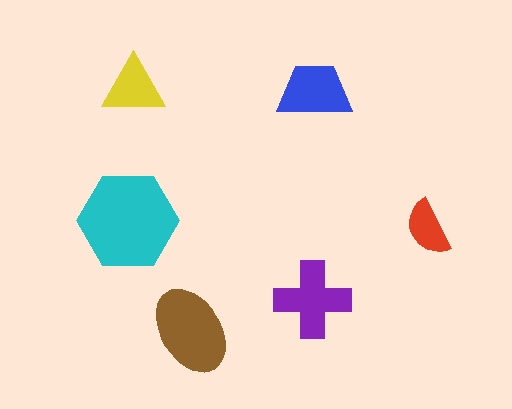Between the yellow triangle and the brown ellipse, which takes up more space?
The brown ellipse.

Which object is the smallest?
The red semicircle.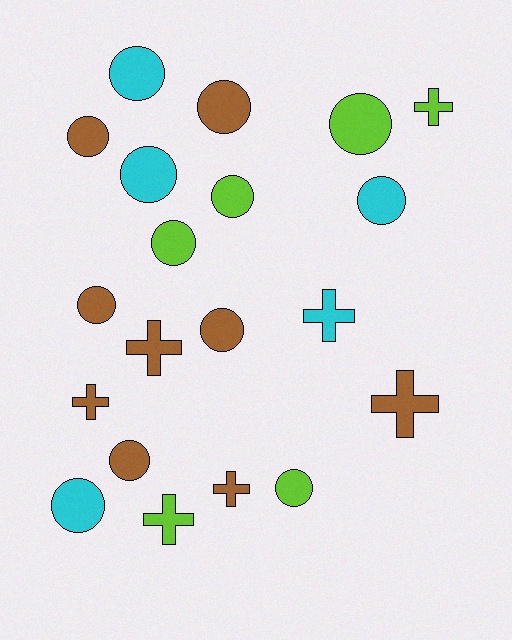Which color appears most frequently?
Brown, with 9 objects.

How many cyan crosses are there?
There is 1 cyan cross.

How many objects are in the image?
There are 20 objects.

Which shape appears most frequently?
Circle, with 13 objects.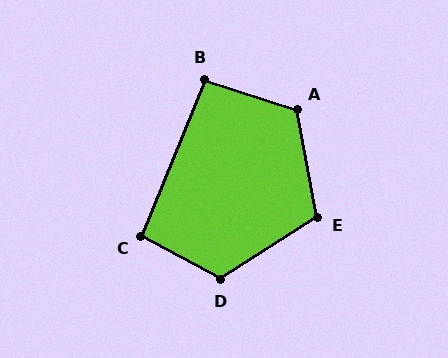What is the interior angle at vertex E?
Approximately 112 degrees (obtuse).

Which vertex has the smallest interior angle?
B, at approximately 94 degrees.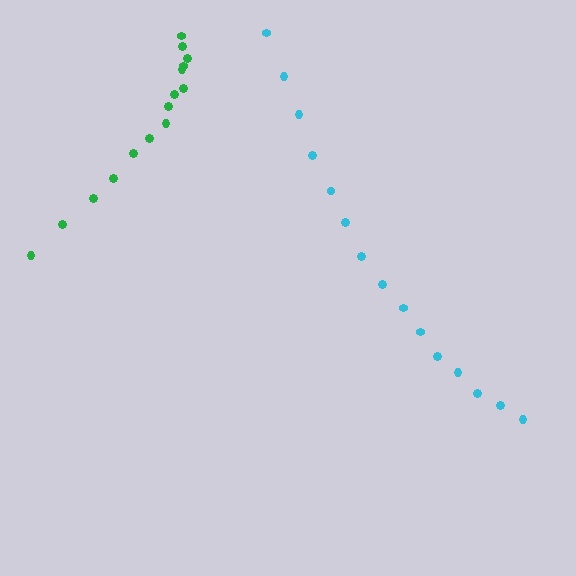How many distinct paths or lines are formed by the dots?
There are 2 distinct paths.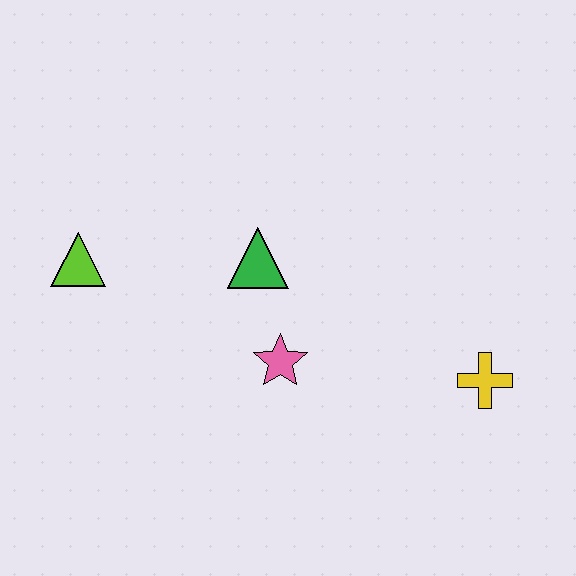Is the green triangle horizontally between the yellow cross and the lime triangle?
Yes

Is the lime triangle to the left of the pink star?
Yes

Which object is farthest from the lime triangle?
The yellow cross is farthest from the lime triangle.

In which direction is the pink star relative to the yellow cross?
The pink star is to the left of the yellow cross.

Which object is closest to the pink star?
The green triangle is closest to the pink star.